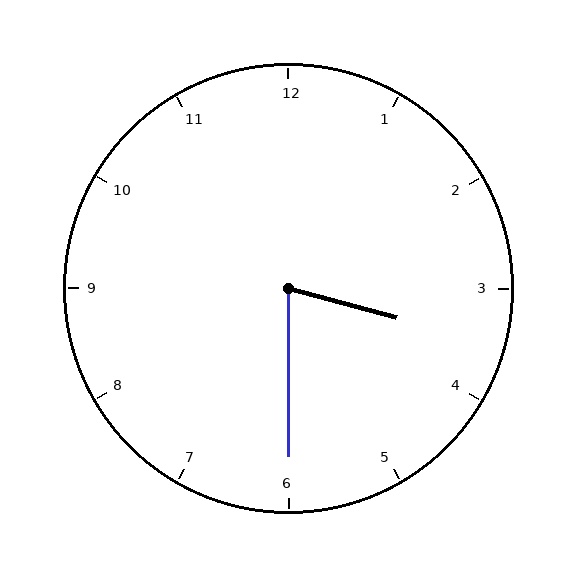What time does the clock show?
3:30.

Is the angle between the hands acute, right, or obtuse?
It is acute.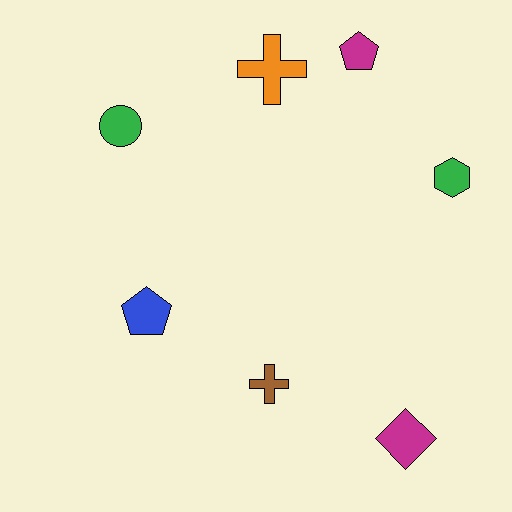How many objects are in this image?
There are 7 objects.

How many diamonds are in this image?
There is 1 diamond.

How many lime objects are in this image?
There are no lime objects.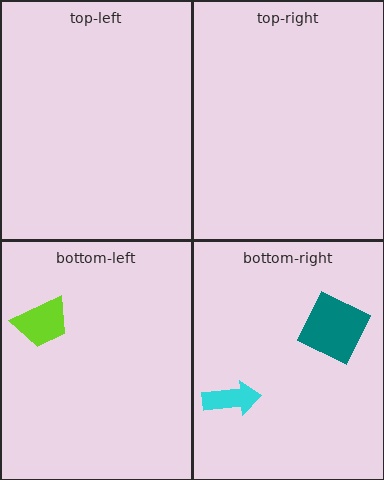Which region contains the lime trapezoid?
The bottom-left region.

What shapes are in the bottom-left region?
The lime trapezoid.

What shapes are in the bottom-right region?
The cyan arrow, the teal square.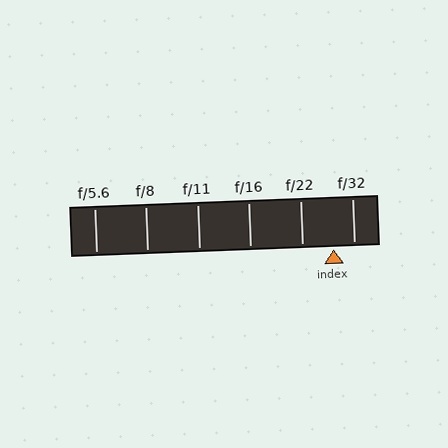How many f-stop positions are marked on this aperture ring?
There are 6 f-stop positions marked.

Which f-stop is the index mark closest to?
The index mark is closest to f/32.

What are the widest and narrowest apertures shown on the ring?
The widest aperture shown is f/5.6 and the narrowest is f/32.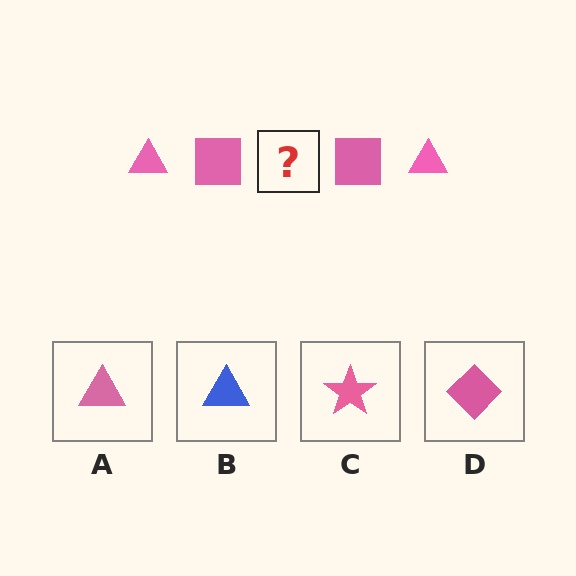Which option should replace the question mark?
Option A.